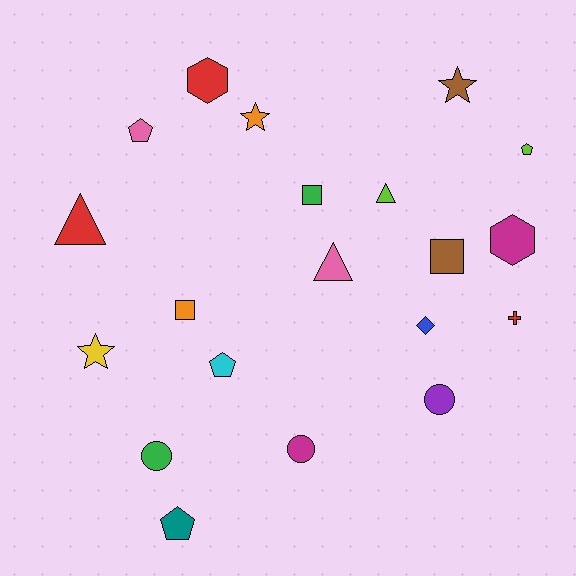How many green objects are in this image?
There are 2 green objects.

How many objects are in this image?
There are 20 objects.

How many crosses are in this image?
There is 1 cross.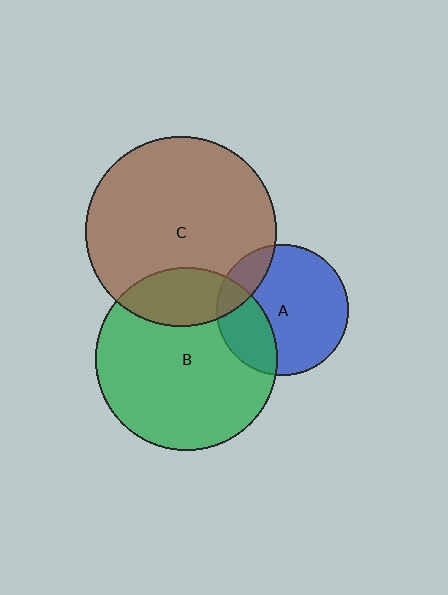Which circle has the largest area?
Circle C (brown).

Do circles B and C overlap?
Yes.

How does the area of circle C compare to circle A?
Approximately 2.1 times.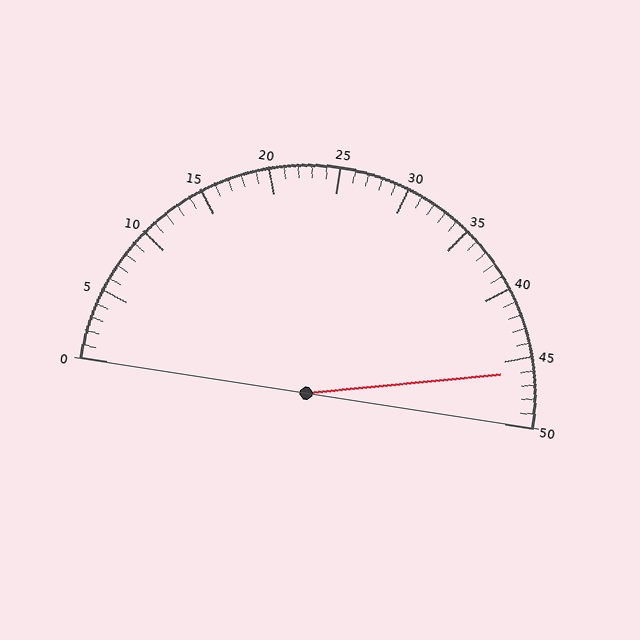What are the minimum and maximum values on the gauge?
The gauge ranges from 0 to 50.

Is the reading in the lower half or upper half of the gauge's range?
The reading is in the upper half of the range (0 to 50).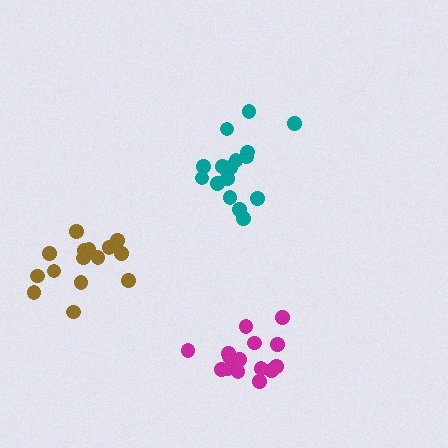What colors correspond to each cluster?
The clusters are colored: brown, teal, magenta.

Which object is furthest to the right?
The magenta cluster is rightmost.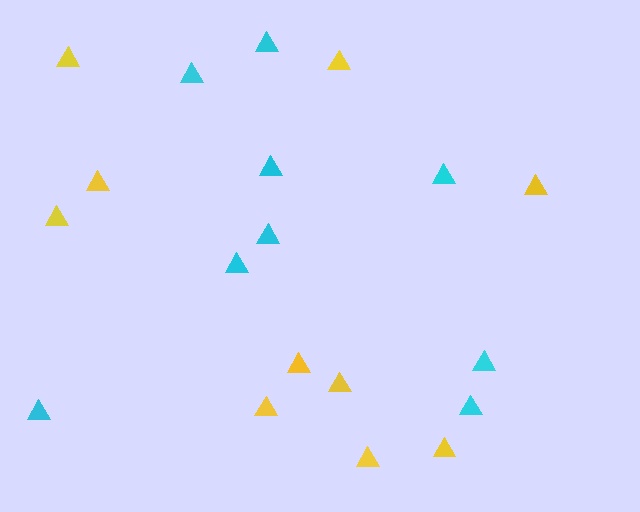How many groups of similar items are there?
There are 2 groups: one group of cyan triangles (9) and one group of yellow triangles (10).